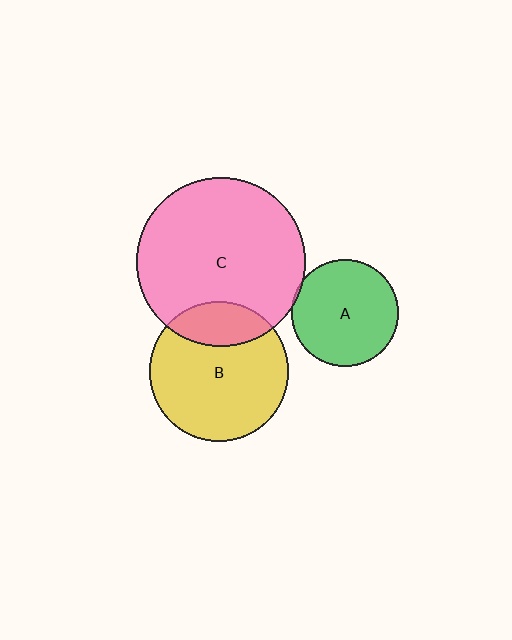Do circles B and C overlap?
Yes.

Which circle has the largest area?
Circle C (pink).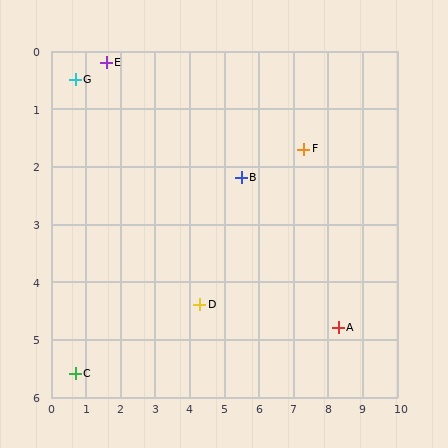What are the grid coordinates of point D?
Point D is at approximately (4.3, 4.4).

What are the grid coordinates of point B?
Point B is at approximately (5.5, 2.2).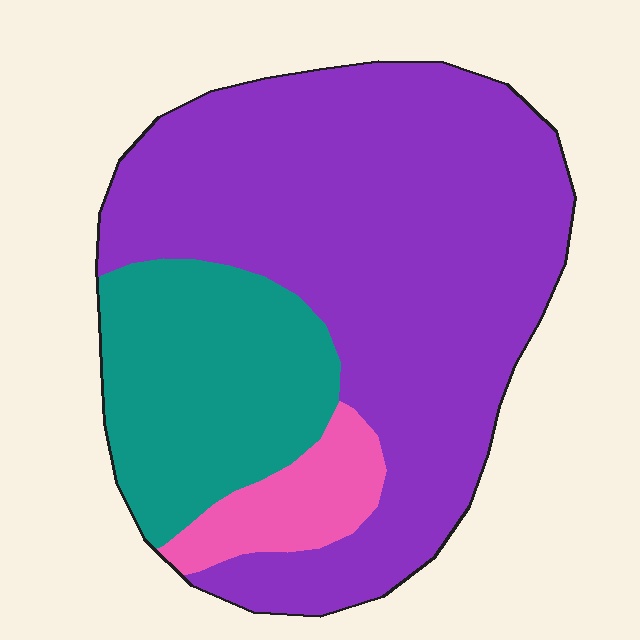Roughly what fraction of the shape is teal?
Teal takes up about one quarter (1/4) of the shape.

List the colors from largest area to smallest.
From largest to smallest: purple, teal, pink.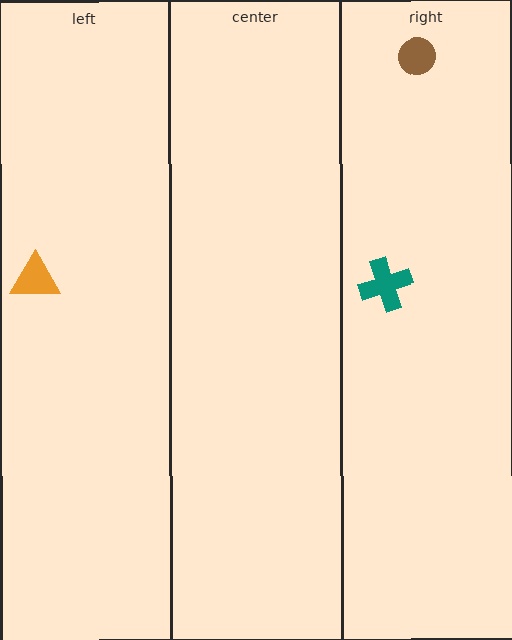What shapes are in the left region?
The orange triangle.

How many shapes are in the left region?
1.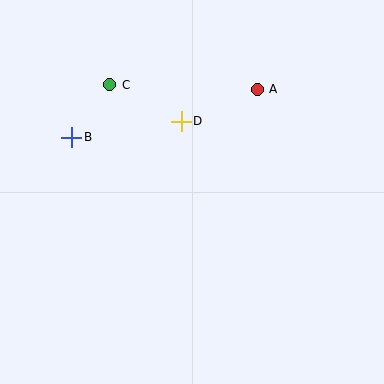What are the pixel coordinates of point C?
Point C is at (110, 85).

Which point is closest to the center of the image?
Point D at (181, 121) is closest to the center.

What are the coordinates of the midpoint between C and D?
The midpoint between C and D is at (145, 103).